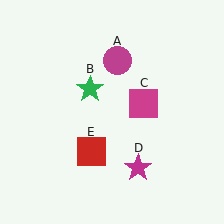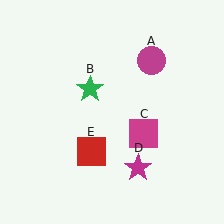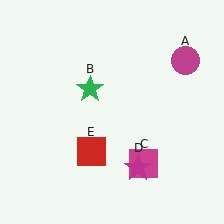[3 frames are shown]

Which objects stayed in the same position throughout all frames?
Green star (object B) and magenta star (object D) and red square (object E) remained stationary.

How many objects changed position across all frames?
2 objects changed position: magenta circle (object A), magenta square (object C).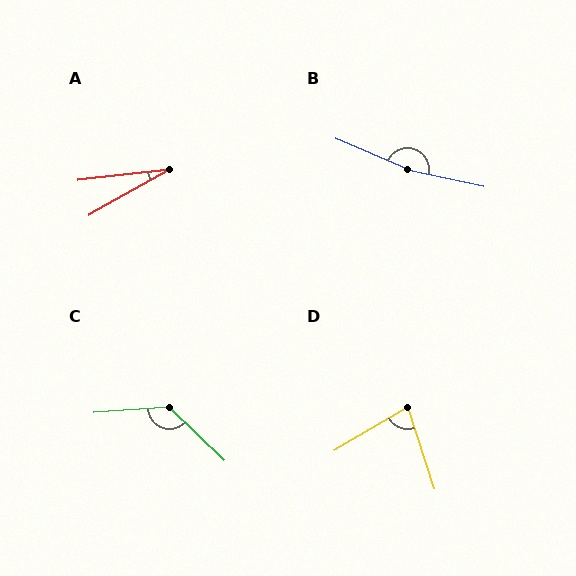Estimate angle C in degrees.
Approximately 132 degrees.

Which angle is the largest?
B, at approximately 169 degrees.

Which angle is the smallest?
A, at approximately 23 degrees.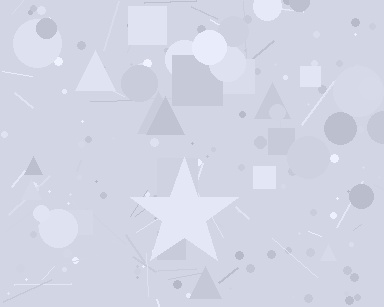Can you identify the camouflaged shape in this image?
The camouflaged shape is a star.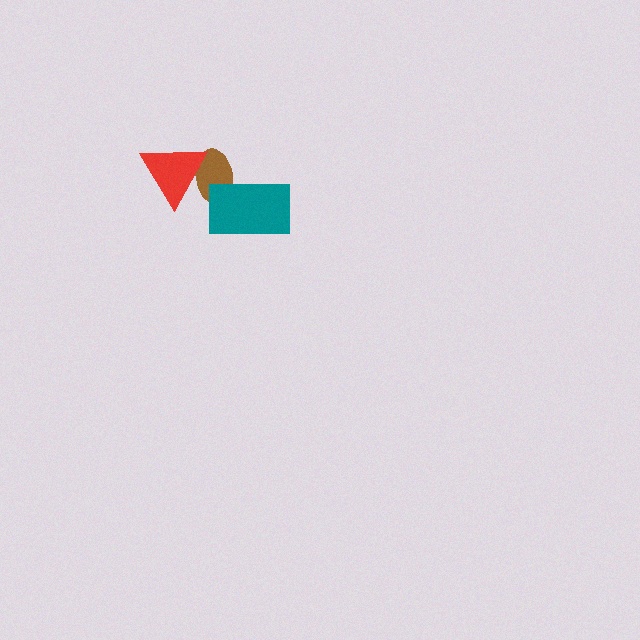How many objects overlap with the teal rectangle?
1 object overlaps with the teal rectangle.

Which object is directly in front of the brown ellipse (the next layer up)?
The red triangle is directly in front of the brown ellipse.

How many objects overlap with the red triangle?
1 object overlaps with the red triangle.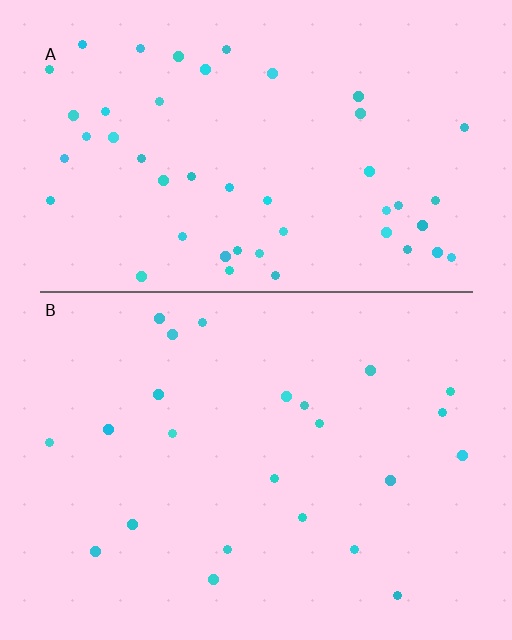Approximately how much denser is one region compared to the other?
Approximately 2.1× — region A over region B.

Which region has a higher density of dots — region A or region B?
A (the top).